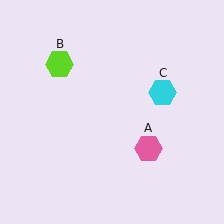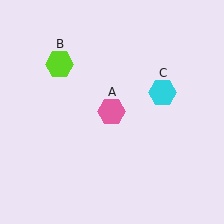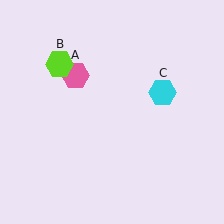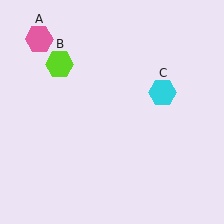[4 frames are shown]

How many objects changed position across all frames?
1 object changed position: pink hexagon (object A).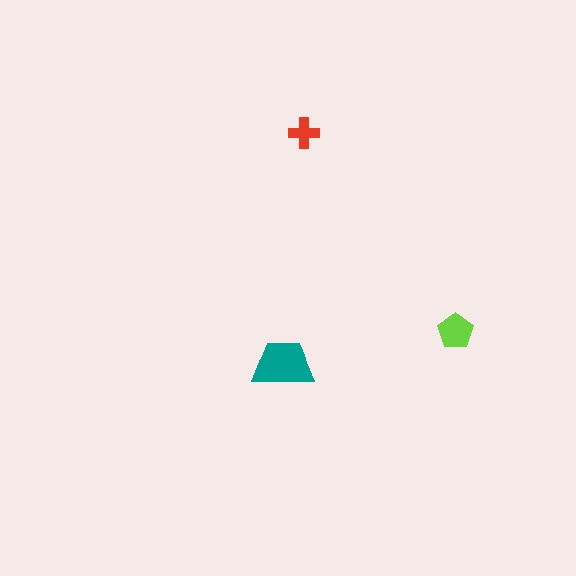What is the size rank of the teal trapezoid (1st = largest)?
1st.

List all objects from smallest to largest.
The red cross, the lime pentagon, the teal trapezoid.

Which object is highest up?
The red cross is topmost.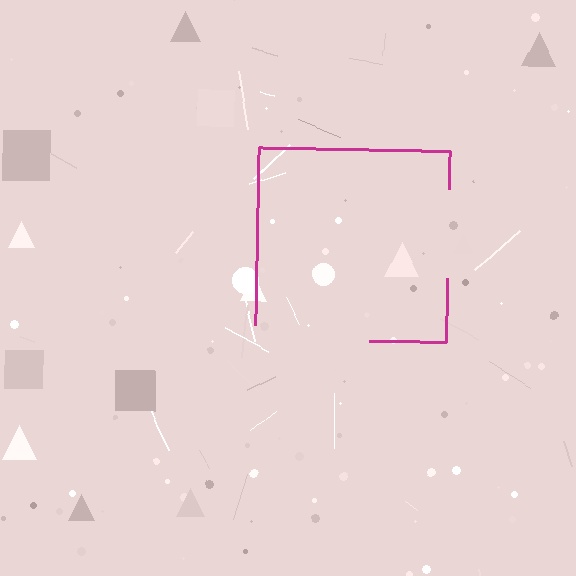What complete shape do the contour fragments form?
The contour fragments form a square.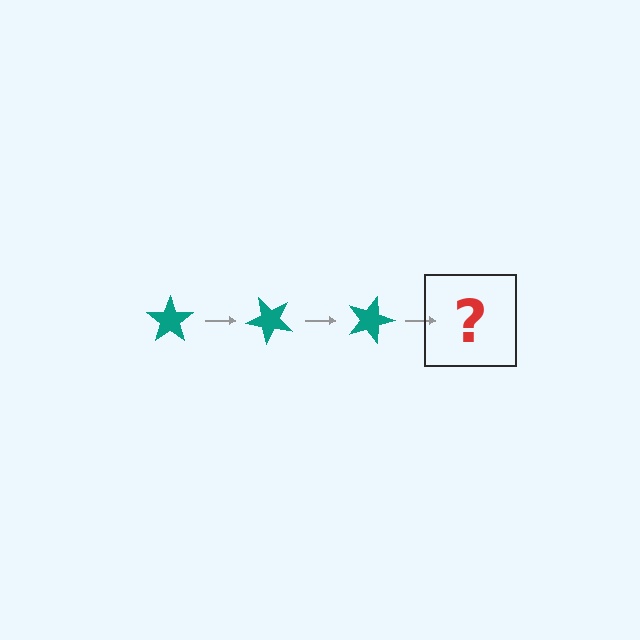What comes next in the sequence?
The next element should be a teal star rotated 135 degrees.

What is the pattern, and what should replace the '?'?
The pattern is that the star rotates 45 degrees each step. The '?' should be a teal star rotated 135 degrees.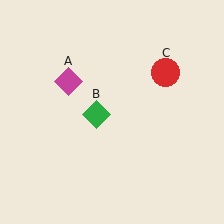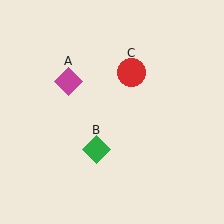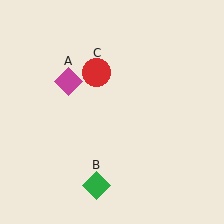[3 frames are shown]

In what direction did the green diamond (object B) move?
The green diamond (object B) moved down.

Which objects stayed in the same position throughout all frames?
Magenta diamond (object A) remained stationary.